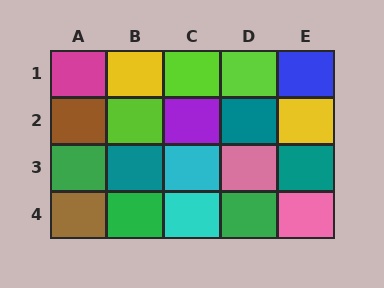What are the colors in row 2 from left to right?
Brown, lime, purple, teal, yellow.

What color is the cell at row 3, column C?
Cyan.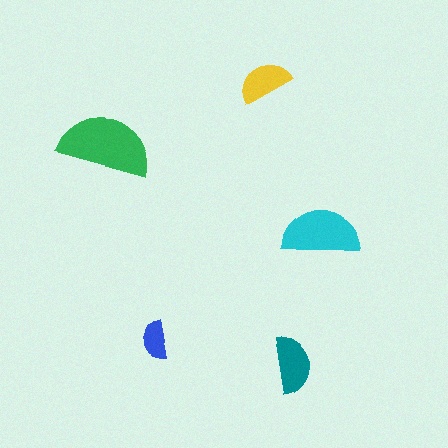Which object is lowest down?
The teal semicircle is bottommost.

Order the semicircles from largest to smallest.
the green one, the cyan one, the teal one, the yellow one, the blue one.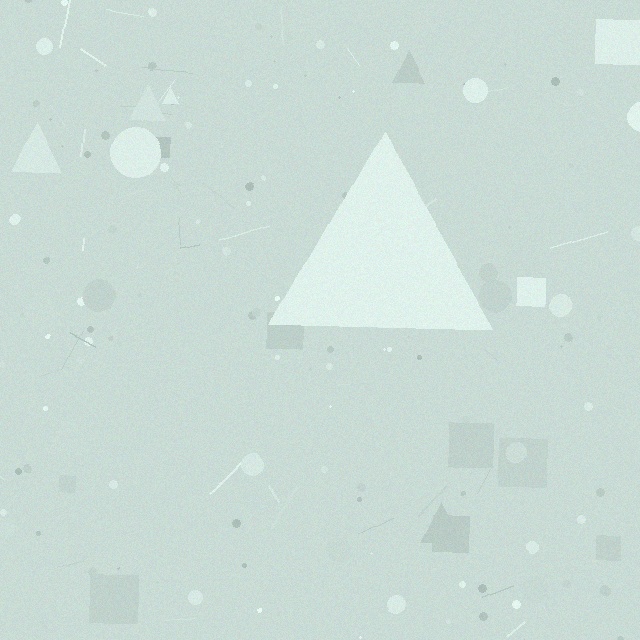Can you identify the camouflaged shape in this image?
The camouflaged shape is a triangle.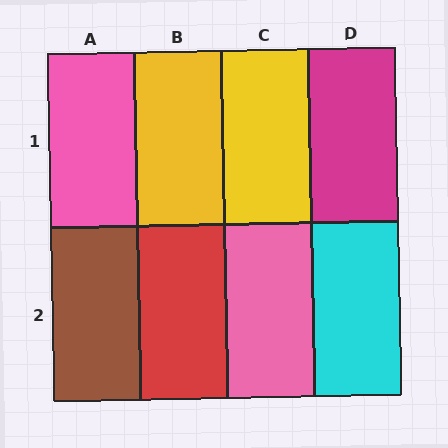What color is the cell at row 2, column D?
Cyan.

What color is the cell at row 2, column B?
Red.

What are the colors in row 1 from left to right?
Pink, yellow, yellow, magenta.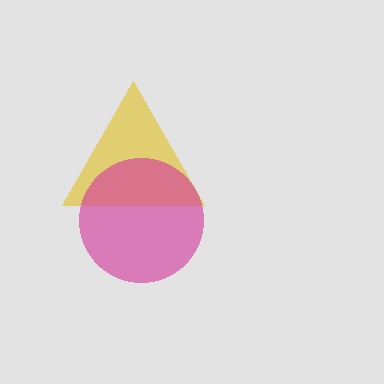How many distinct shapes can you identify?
There are 2 distinct shapes: a yellow triangle, a magenta circle.